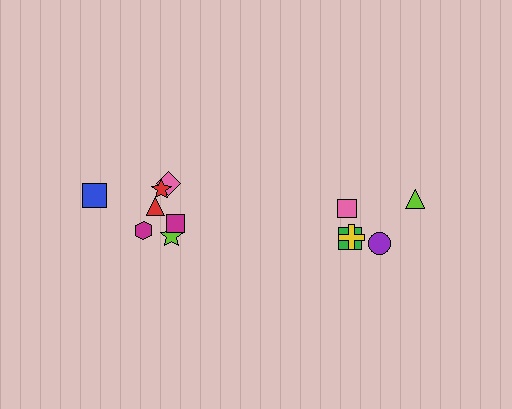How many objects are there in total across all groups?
There are 12 objects.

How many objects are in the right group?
There are 5 objects.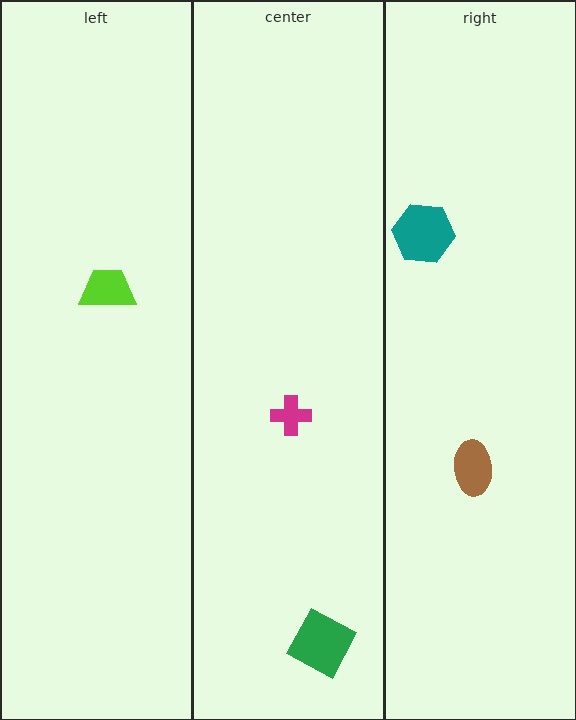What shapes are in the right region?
The brown ellipse, the teal hexagon.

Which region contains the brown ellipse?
The right region.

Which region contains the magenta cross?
The center region.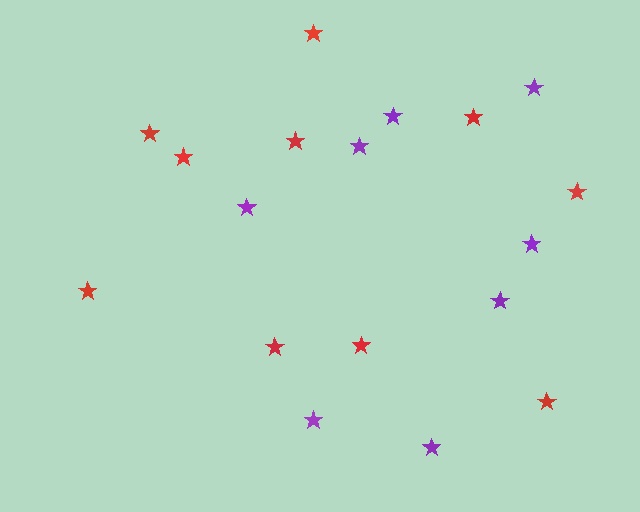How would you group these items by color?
There are 2 groups: one group of purple stars (8) and one group of red stars (10).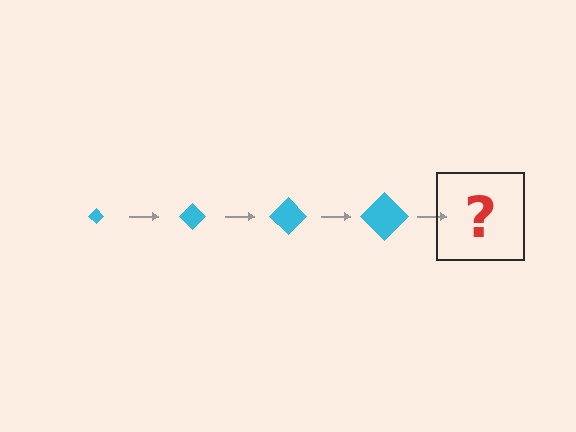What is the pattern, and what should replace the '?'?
The pattern is that the diamond gets progressively larger each step. The '?' should be a cyan diamond, larger than the previous one.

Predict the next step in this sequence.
The next step is a cyan diamond, larger than the previous one.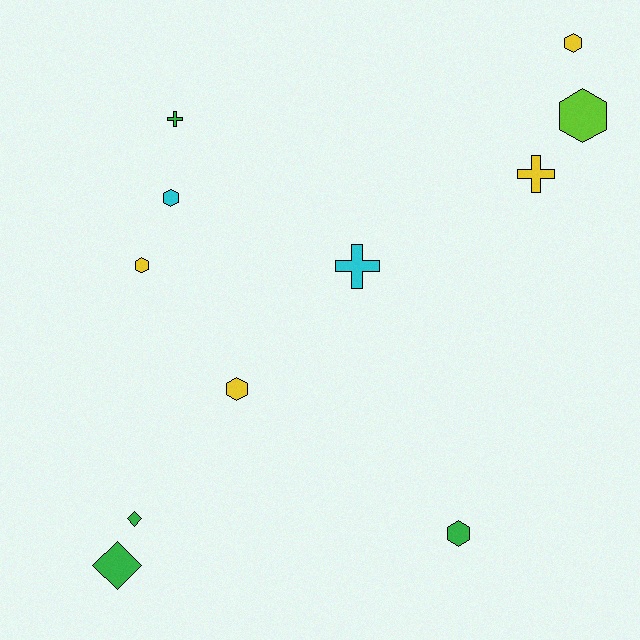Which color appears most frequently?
Green, with 4 objects.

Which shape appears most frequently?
Hexagon, with 6 objects.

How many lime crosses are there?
There are no lime crosses.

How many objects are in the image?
There are 11 objects.